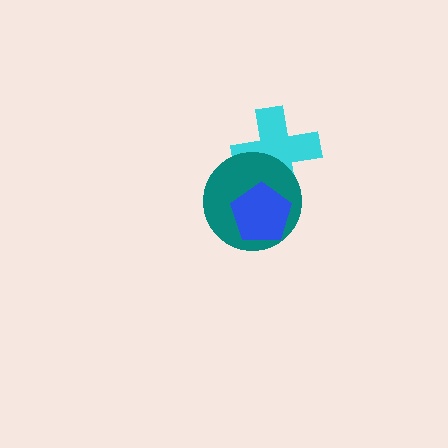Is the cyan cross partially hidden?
Yes, it is partially covered by another shape.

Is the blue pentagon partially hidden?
No, no other shape covers it.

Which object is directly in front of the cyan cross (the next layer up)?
The teal circle is directly in front of the cyan cross.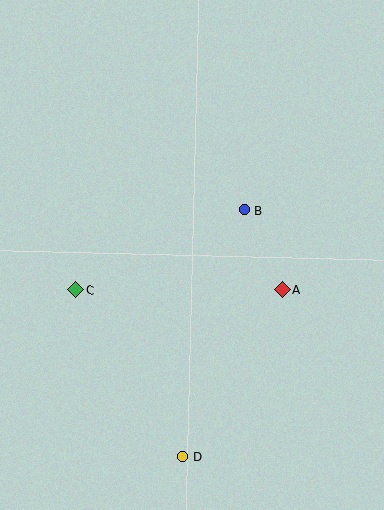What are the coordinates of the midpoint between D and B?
The midpoint between D and B is at (214, 333).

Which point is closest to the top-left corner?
Point C is closest to the top-left corner.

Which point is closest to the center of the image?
Point B at (244, 210) is closest to the center.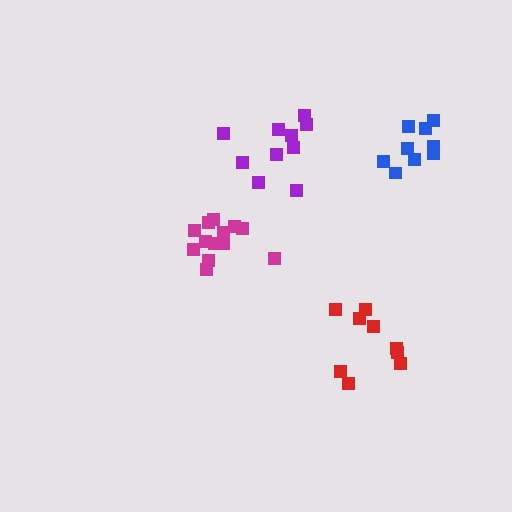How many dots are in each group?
Group 1: 13 dots, Group 2: 10 dots, Group 3: 9 dots, Group 4: 9 dots (41 total).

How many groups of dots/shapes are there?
There are 4 groups.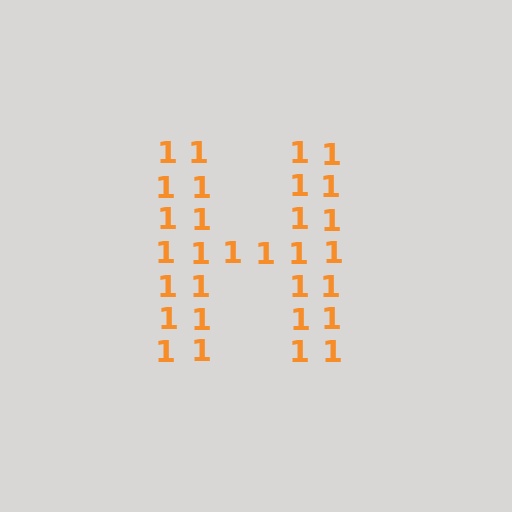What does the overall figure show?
The overall figure shows the letter H.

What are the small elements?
The small elements are digit 1's.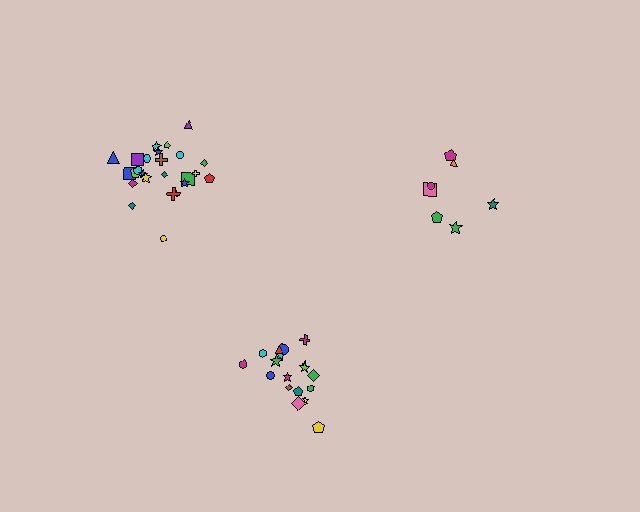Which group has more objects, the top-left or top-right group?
The top-left group.